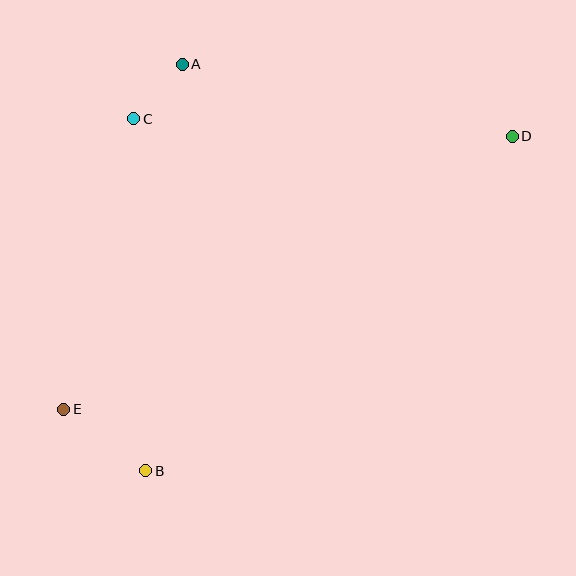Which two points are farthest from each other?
Points D and E are farthest from each other.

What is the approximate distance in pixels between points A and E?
The distance between A and E is approximately 365 pixels.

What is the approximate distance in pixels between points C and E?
The distance between C and E is approximately 299 pixels.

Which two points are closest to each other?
Points A and C are closest to each other.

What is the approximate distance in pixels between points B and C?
The distance between B and C is approximately 352 pixels.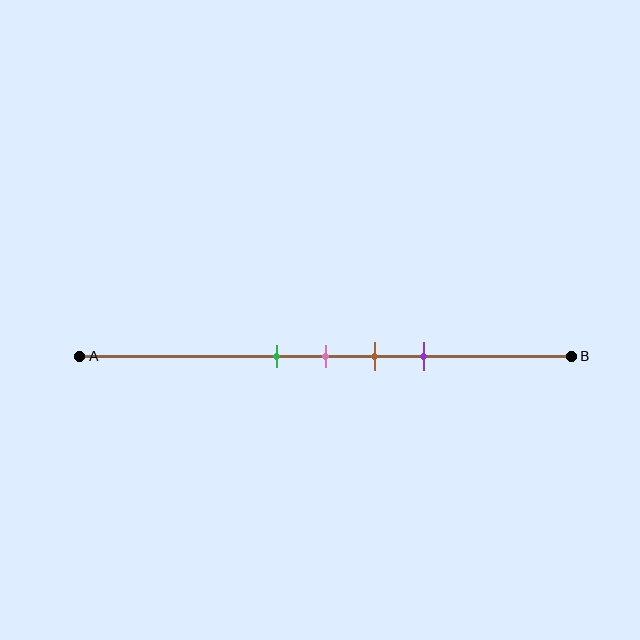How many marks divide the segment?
There are 4 marks dividing the segment.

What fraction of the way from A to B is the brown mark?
The brown mark is approximately 60% (0.6) of the way from A to B.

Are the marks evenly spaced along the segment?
Yes, the marks are approximately evenly spaced.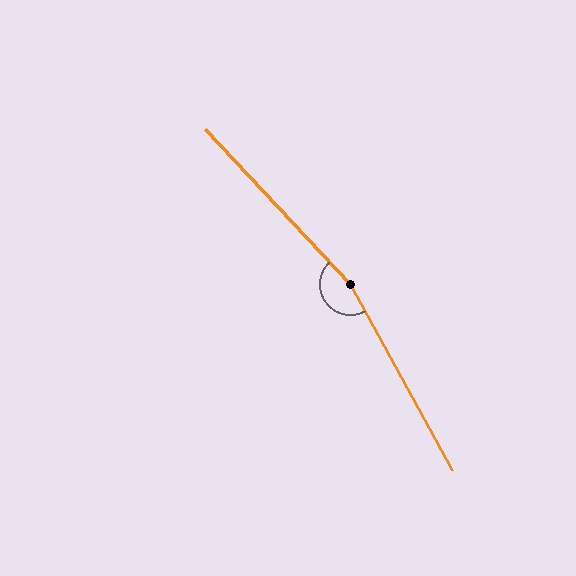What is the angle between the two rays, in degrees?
Approximately 166 degrees.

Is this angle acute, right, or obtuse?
It is obtuse.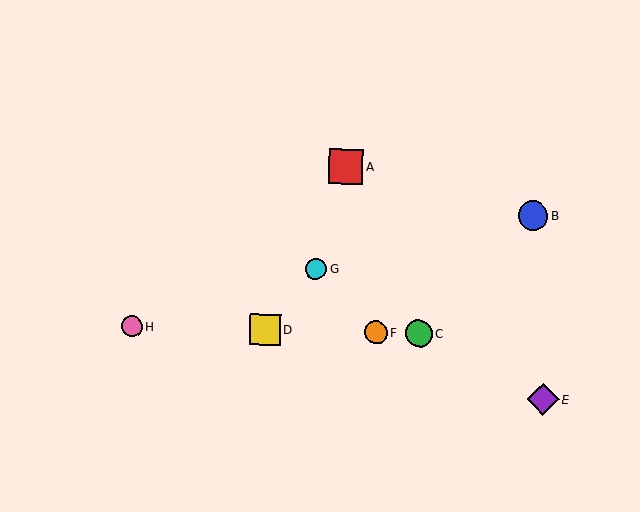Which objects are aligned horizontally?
Objects C, D, F, H are aligned horizontally.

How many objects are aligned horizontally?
4 objects (C, D, F, H) are aligned horizontally.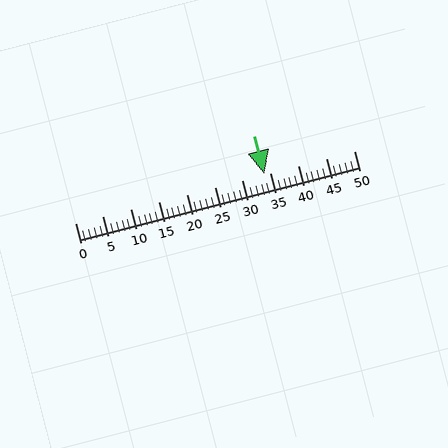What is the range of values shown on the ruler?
The ruler shows values from 0 to 50.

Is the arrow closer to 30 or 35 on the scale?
The arrow is closer to 35.